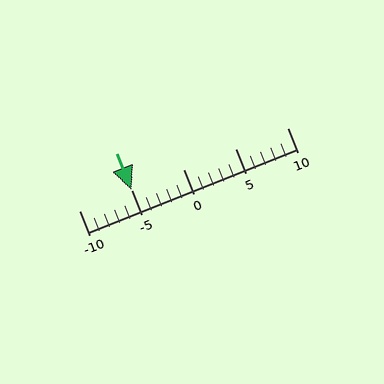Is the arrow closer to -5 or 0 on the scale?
The arrow is closer to -5.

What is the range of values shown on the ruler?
The ruler shows values from -10 to 10.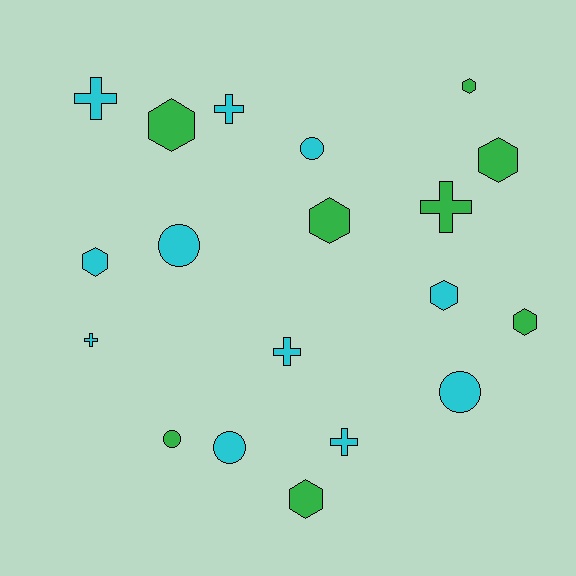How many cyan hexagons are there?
There are 2 cyan hexagons.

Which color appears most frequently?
Cyan, with 11 objects.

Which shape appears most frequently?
Hexagon, with 8 objects.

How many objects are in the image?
There are 19 objects.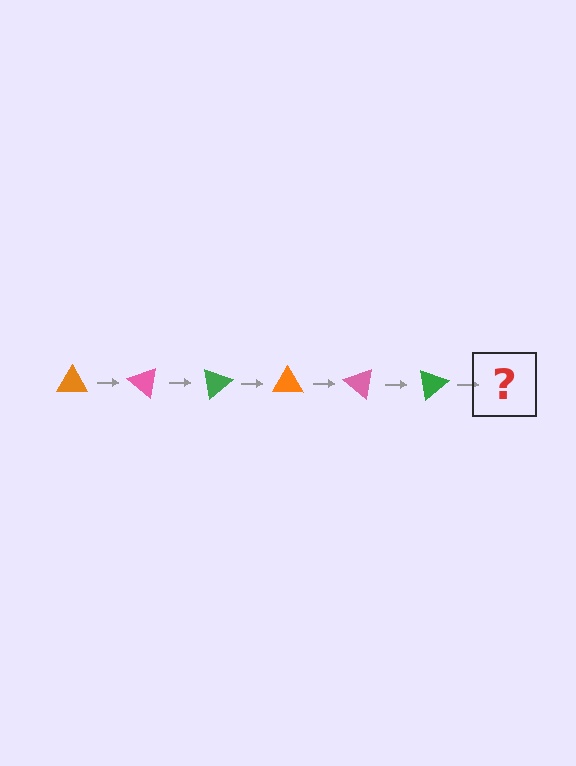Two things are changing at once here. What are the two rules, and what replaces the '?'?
The two rules are that it rotates 40 degrees each step and the color cycles through orange, pink, and green. The '?' should be an orange triangle, rotated 240 degrees from the start.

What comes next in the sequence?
The next element should be an orange triangle, rotated 240 degrees from the start.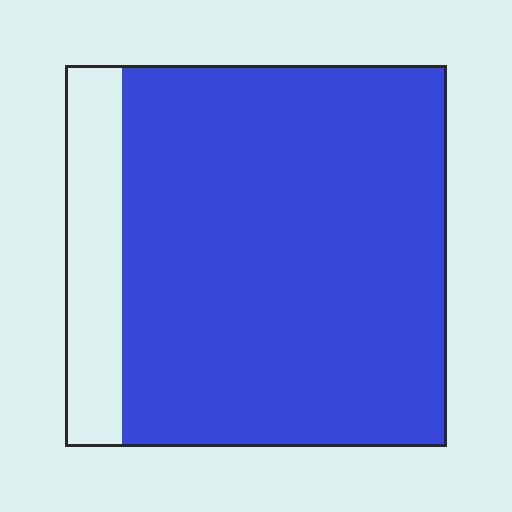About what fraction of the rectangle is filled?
About five sixths (5/6).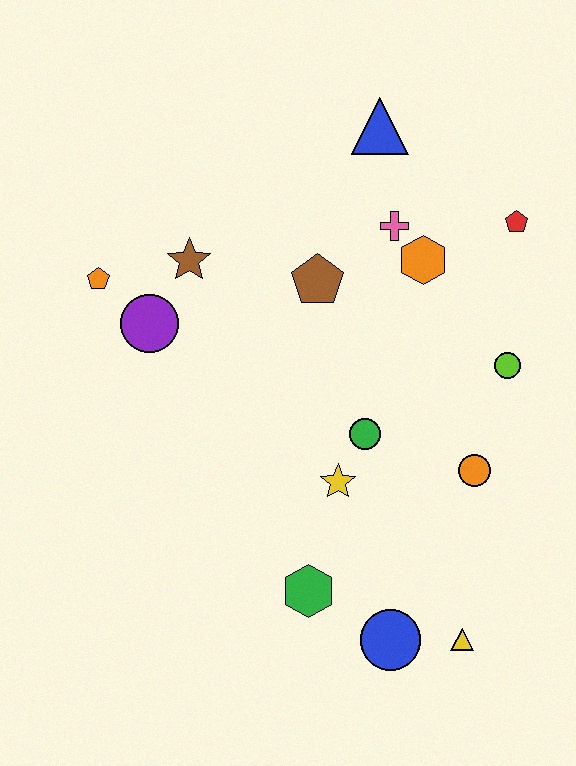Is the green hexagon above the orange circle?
No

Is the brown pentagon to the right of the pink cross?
No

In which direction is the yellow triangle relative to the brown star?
The yellow triangle is below the brown star.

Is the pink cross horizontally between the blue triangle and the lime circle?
Yes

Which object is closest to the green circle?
The yellow star is closest to the green circle.